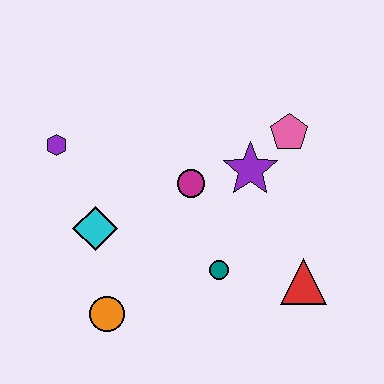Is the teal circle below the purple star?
Yes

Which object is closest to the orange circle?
The cyan diamond is closest to the orange circle.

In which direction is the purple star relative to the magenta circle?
The purple star is to the right of the magenta circle.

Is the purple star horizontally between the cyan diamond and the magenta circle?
No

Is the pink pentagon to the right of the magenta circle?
Yes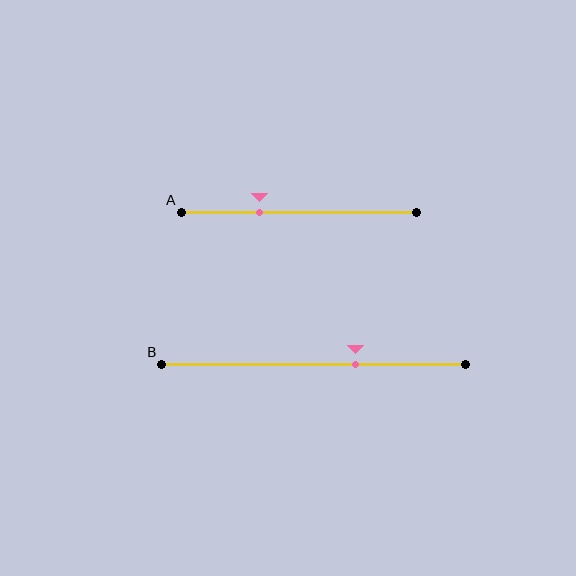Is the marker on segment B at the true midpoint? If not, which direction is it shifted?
No, the marker on segment B is shifted to the right by about 14% of the segment length.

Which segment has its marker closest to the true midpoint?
Segment B has its marker closest to the true midpoint.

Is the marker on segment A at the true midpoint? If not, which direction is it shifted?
No, the marker on segment A is shifted to the left by about 17% of the segment length.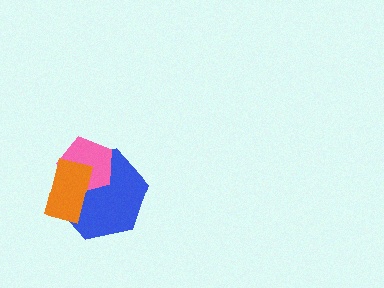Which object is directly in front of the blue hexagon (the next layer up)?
The pink pentagon is directly in front of the blue hexagon.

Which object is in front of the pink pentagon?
The orange rectangle is in front of the pink pentagon.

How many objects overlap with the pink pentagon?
2 objects overlap with the pink pentagon.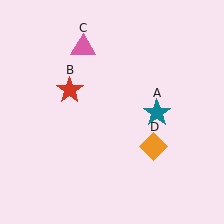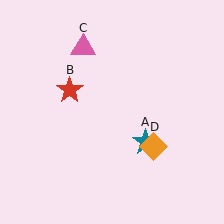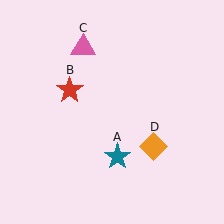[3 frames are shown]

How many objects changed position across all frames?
1 object changed position: teal star (object A).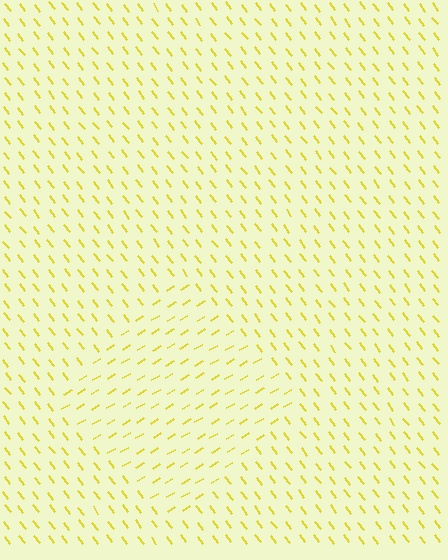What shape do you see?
I see a diamond.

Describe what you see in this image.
The image is filled with small yellow line segments. A diamond region in the image has lines oriented differently from the surrounding lines, creating a visible texture boundary.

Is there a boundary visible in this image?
Yes, there is a texture boundary formed by a change in line orientation.